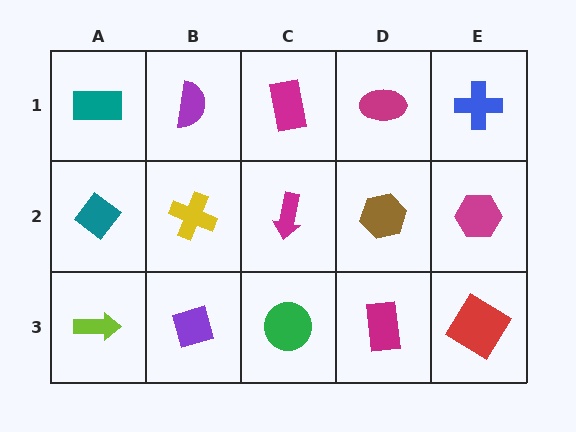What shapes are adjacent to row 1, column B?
A yellow cross (row 2, column B), a teal rectangle (row 1, column A), a magenta rectangle (row 1, column C).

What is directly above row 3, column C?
A magenta arrow.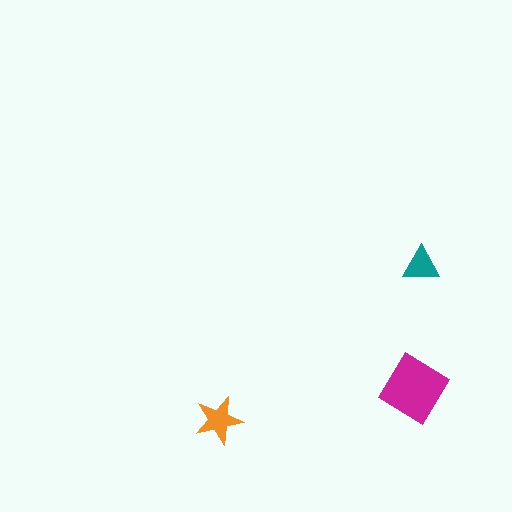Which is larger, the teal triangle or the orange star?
The orange star.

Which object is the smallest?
The teal triangle.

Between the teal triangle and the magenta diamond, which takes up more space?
The magenta diamond.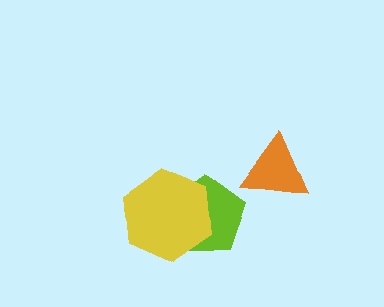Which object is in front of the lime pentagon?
The yellow hexagon is in front of the lime pentagon.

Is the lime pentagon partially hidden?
Yes, it is partially covered by another shape.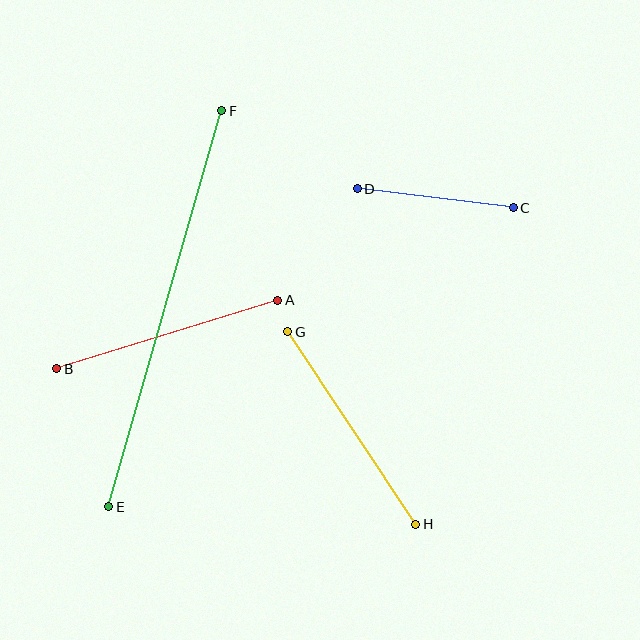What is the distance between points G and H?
The distance is approximately 232 pixels.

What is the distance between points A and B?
The distance is approximately 231 pixels.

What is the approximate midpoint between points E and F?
The midpoint is at approximately (165, 309) pixels.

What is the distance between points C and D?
The distance is approximately 157 pixels.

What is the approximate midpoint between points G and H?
The midpoint is at approximately (352, 428) pixels.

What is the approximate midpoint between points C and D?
The midpoint is at approximately (435, 198) pixels.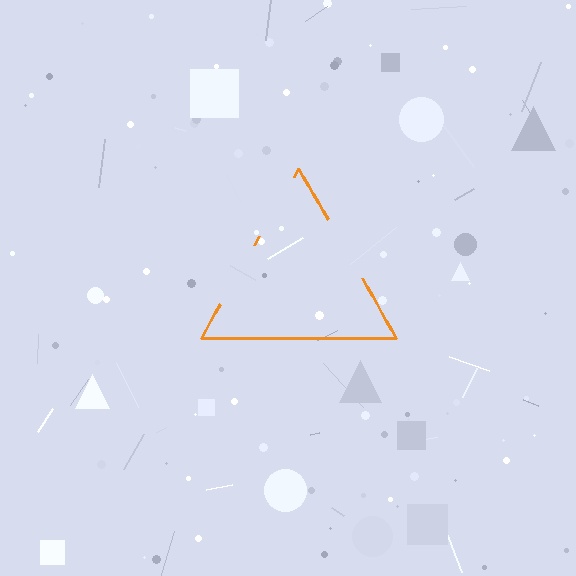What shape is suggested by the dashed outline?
The dashed outline suggests a triangle.